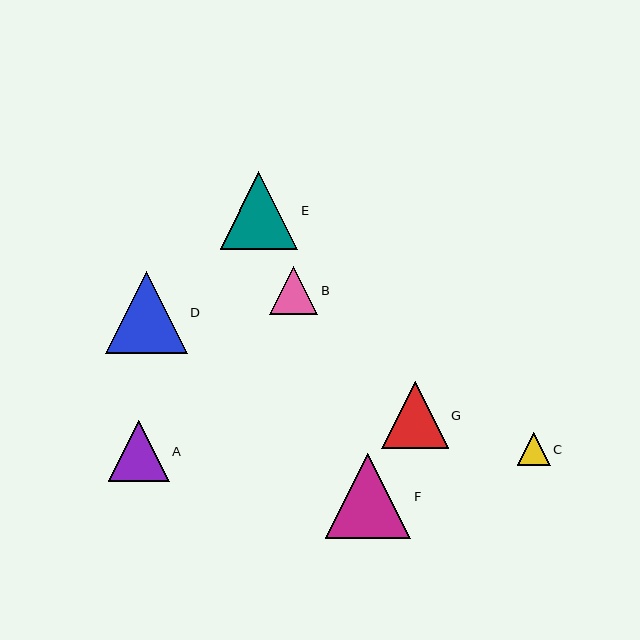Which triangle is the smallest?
Triangle C is the smallest with a size of approximately 33 pixels.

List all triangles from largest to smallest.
From largest to smallest: F, D, E, G, A, B, C.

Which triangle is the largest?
Triangle F is the largest with a size of approximately 86 pixels.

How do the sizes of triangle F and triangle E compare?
Triangle F and triangle E are approximately the same size.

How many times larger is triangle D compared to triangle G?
Triangle D is approximately 1.2 times the size of triangle G.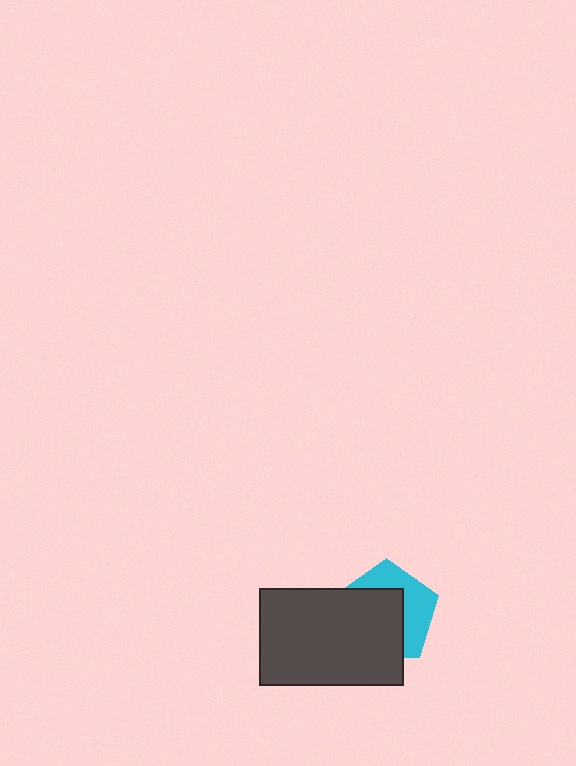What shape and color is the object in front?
The object in front is a dark gray rectangle.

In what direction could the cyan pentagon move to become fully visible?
The cyan pentagon could move toward the upper-right. That would shift it out from behind the dark gray rectangle entirely.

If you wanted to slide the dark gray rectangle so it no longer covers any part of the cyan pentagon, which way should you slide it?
Slide it toward the lower-left — that is the most direct way to separate the two shapes.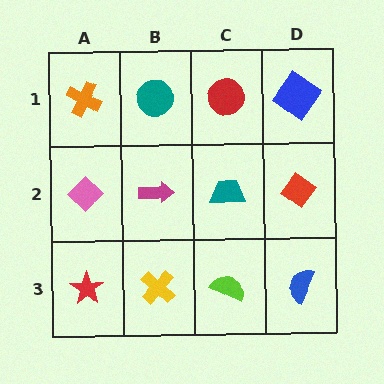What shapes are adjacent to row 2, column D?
A blue diamond (row 1, column D), a blue semicircle (row 3, column D), a teal trapezoid (row 2, column C).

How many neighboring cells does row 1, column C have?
3.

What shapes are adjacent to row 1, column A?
A pink diamond (row 2, column A), a teal circle (row 1, column B).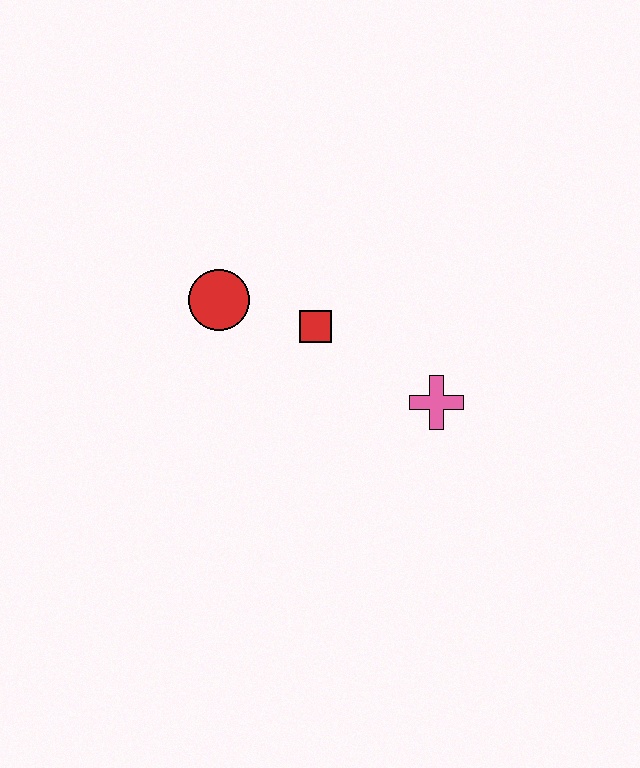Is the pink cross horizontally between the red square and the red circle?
No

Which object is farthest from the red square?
The pink cross is farthest from the red square.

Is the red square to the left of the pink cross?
Yes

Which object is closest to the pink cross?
The red square is closest to the pink cross.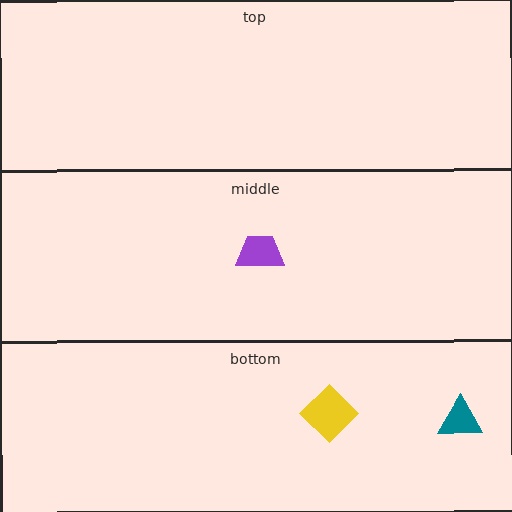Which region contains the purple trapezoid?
The middle region.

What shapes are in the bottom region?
The teal triangle, the yellow diamond.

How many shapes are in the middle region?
1.